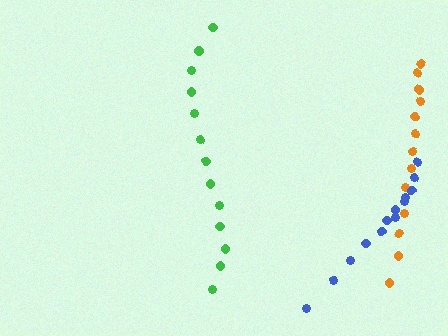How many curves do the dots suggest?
There are 3 distinct paths.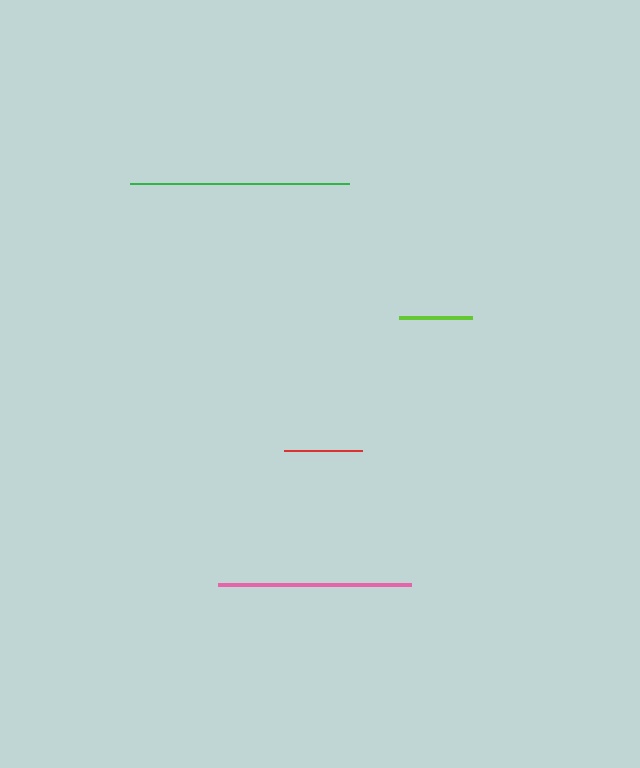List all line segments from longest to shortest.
From longest to shortest: green, pink, red, lime.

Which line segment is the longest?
The green line is the longest at approximately 219 pixels.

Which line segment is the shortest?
The lime line is the shortest at approximately 73 pixels.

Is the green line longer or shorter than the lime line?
The green line is longer than the lime line.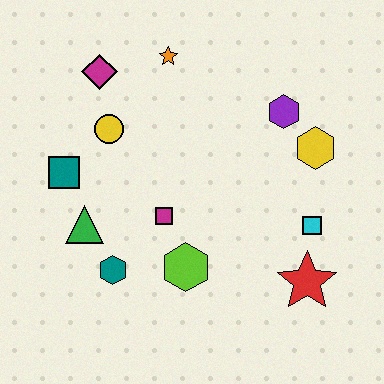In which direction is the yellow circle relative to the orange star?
The yellow circle is below the orange star.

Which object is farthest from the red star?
The magenta diamond is farthest from the red star.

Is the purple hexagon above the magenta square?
Yes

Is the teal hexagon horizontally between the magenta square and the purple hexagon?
No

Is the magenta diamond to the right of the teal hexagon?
No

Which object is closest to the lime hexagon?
The magenta square is closest to the lime hexagon.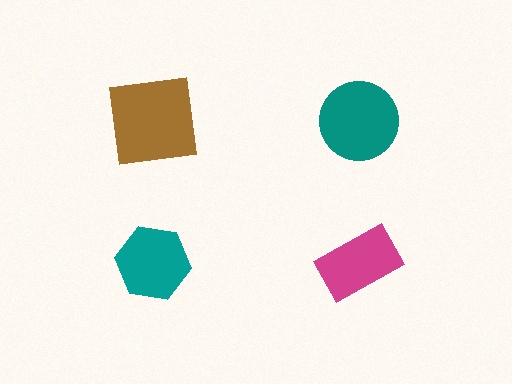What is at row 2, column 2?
A magenta rectangle.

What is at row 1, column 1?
A brown square.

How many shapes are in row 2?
2 shapes.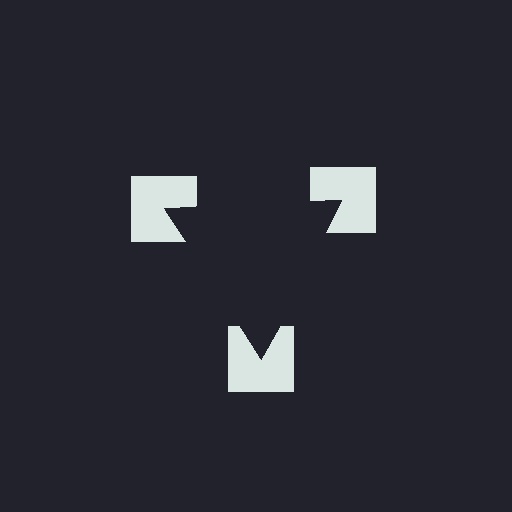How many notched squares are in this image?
There are 3 — one at each vertex of the illusory triangle.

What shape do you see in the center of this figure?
An illusory triangle — its edges are inferred from the aligned wedge cuts in the notched squares, not physically drawn.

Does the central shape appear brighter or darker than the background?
It typically appears slightly darker than the background, even though no actual brightness change is drawn.